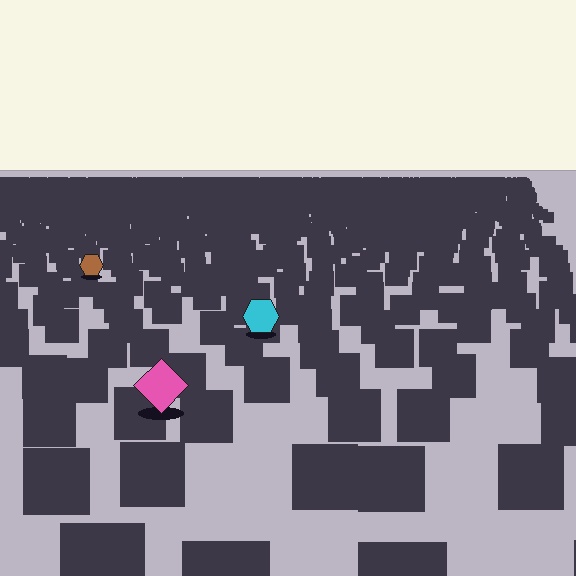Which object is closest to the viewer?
The pink diamond is closest. The texture marks near it are larger and more spread out.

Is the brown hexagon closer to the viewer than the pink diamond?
No. The pink diamond is closer — you can tell from the texture gradient: the ground texture is coarser near it.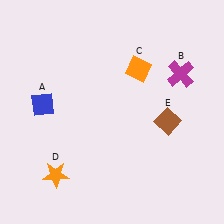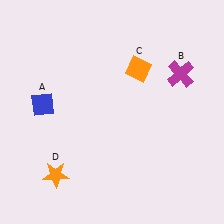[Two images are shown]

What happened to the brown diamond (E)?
The brown diamond (E) was removed in Image 2. It was in the bottom-right area of Image 1.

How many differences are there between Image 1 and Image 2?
There is 1 difference between the two images.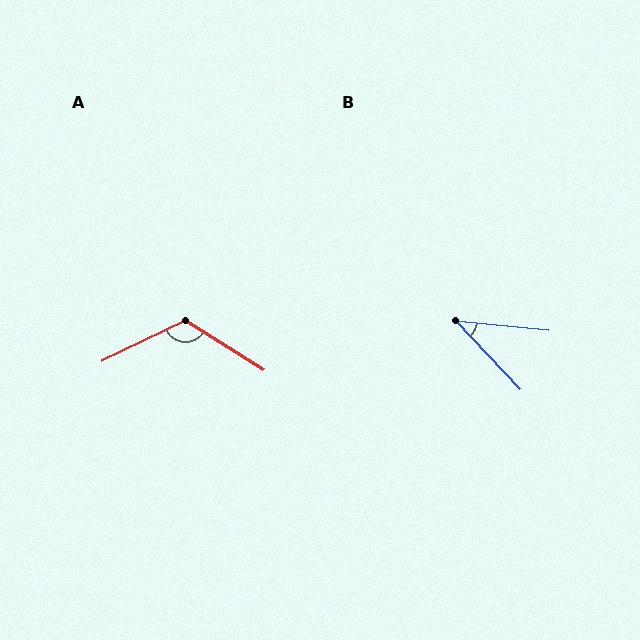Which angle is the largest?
A, at approximately 122 degrees.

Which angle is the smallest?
B, at approximately 41 degrees.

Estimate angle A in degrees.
Approximately 122 degrees.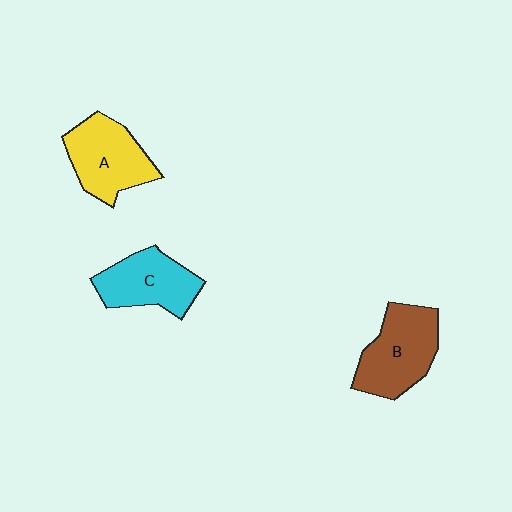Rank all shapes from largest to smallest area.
From largest to smallest: B (brown), A (yellow), C (cyan).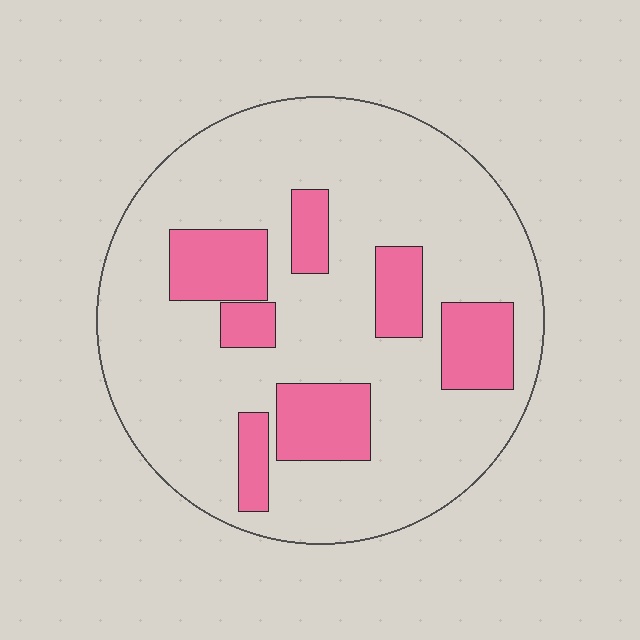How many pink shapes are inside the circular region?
7.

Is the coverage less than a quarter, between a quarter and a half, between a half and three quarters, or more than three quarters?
Less than a quarter.